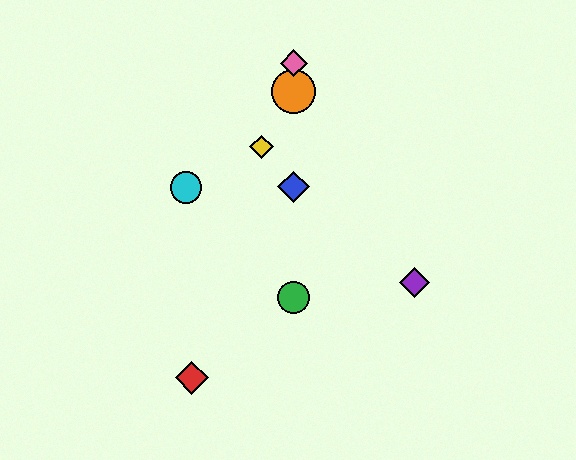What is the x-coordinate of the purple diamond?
The purple diamond is at x≈415.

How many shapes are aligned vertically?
4 shapes (the blue diamond, the green circle, the orange circle, the pink diamond) are aligned vertically.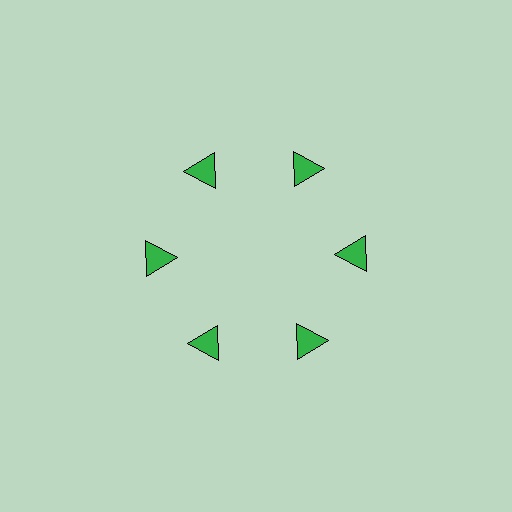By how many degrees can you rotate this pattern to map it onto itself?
The pattern maps onto itself every 60 degrees of rotation.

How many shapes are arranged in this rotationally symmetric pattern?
There are 6 shapes, arranged in 6 groups of 1.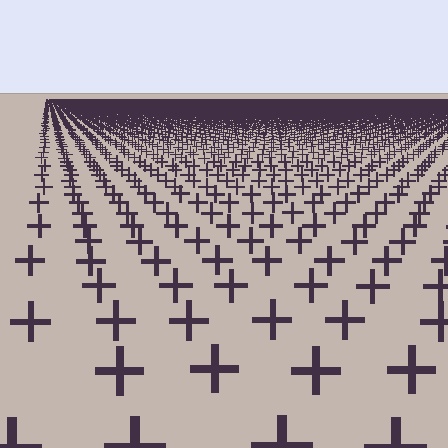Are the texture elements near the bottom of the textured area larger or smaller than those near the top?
Larger. Near the bottom, elements are closer to the viewer and appear at a bigger on-screen size.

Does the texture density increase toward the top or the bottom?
Density increases toward the top.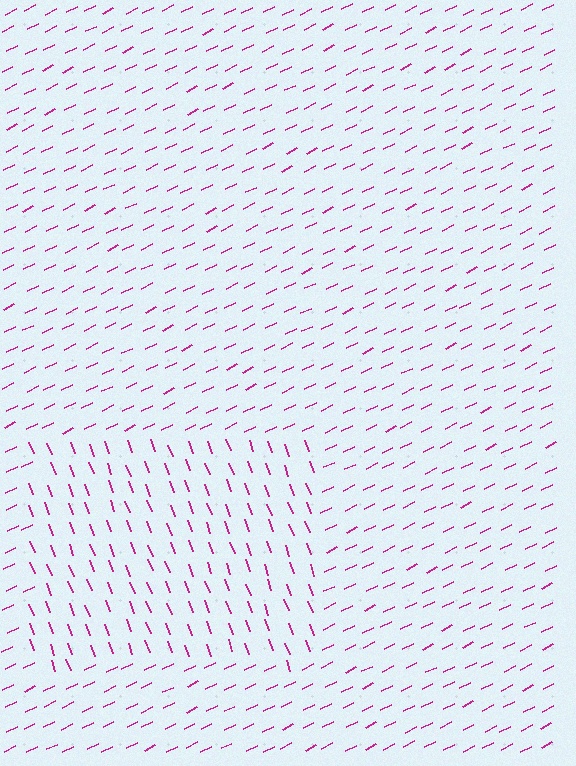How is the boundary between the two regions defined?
The boundary is defined purely by a change in line orientation (approximately 85 degrees difference). All lines are the same color and thickness.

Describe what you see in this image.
The image is filled with small magenta line segments. A rectangle region in the image has lines oriented differently from the surrounding lines, creating a visible texture boundary.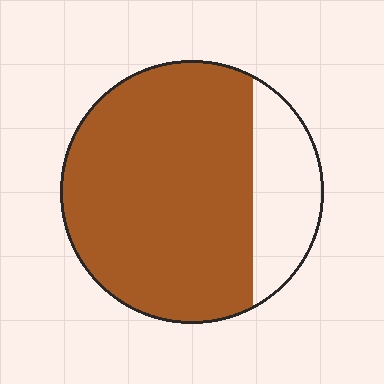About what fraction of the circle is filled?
About four fifths (4/5).